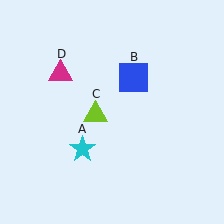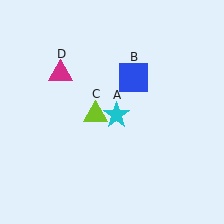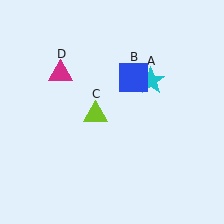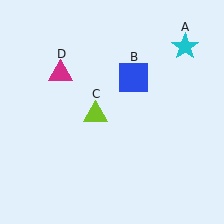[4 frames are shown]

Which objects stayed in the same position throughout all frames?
Blue square (object B) and lime triangle (object C) and magenta triangle (object D) remained stationary.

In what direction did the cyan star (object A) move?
The cyan star (object A) moved up and to the right.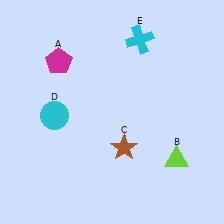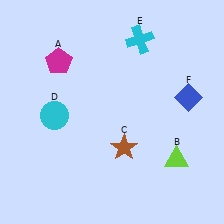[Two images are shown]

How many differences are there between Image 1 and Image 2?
There is 1 difference between the two images.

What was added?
A blue diamond (F) was added in Image 2.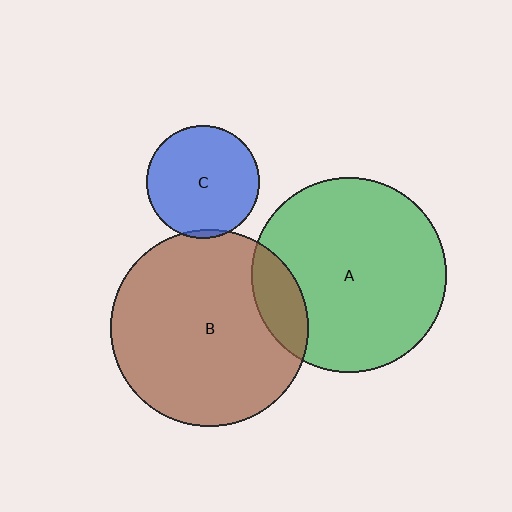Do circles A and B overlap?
Yes.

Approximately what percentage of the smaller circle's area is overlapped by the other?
Approximately 15%.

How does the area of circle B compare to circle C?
Approximately 3.0 times.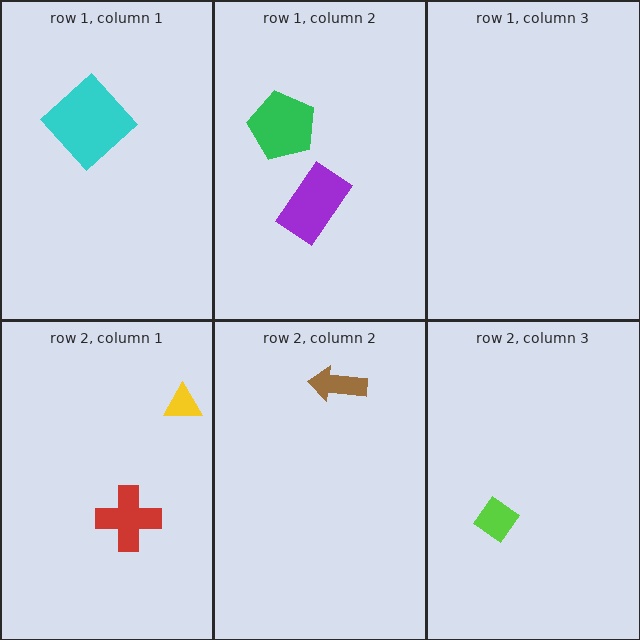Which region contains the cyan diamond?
The row 1, column 1 region.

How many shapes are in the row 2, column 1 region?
2.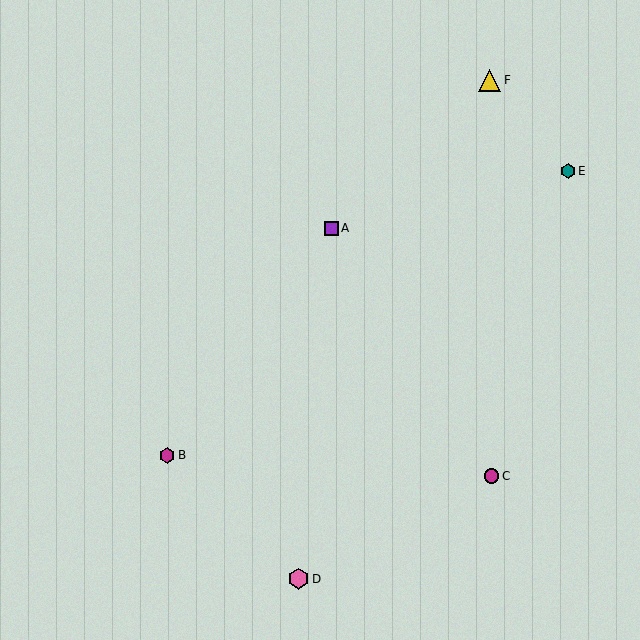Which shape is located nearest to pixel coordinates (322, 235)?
The purple square (labeled A) at (331, 228) is nearest to that location.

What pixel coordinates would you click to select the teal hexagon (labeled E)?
Click at (568, 171) to select the teal hexagon E.